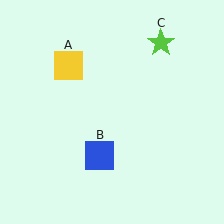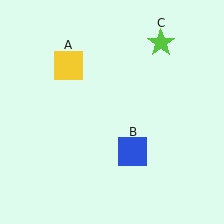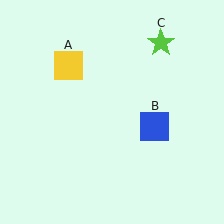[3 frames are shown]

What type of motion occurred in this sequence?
The blue square (object B) rotated counterclockwise around the center of the scene.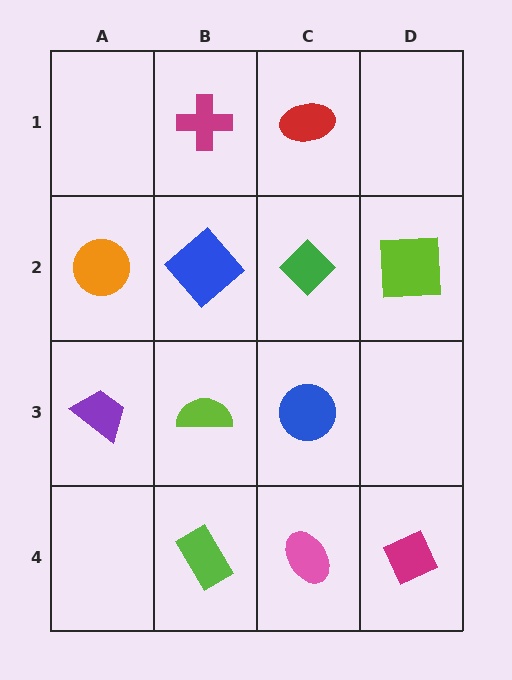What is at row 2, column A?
An orange circle.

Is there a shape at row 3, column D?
No, that cell is empty.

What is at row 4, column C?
A pink ellipse.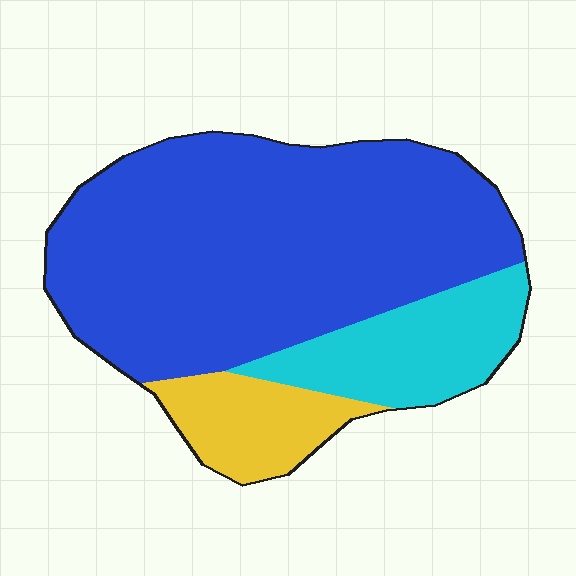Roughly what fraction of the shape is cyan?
Cyan takes up less than a quarter of the shape.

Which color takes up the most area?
Blue, at roughly 70%.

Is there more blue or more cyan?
Blue.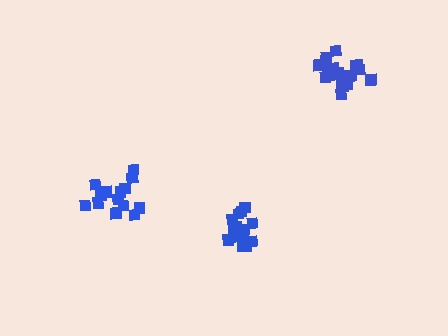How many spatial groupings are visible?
There are 3 spatial groupings.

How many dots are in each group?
Group 1: 14 dots, Group 2: 17 dots, Group 3: 20 dots (51 total).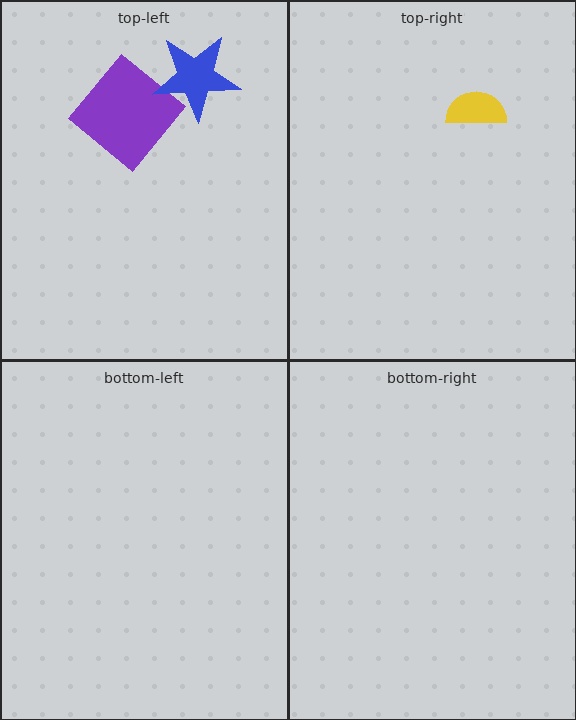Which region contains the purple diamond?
The top-left region.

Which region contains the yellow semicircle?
The top-right region.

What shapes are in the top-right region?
The yellow semicircle.